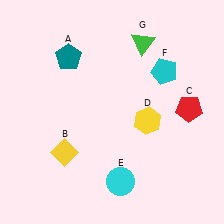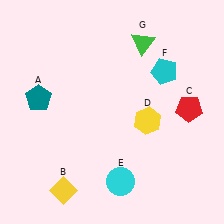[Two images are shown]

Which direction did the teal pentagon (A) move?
The teal pentagon (A) moved down.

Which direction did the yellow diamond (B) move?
The yellow diamond (B) moved down.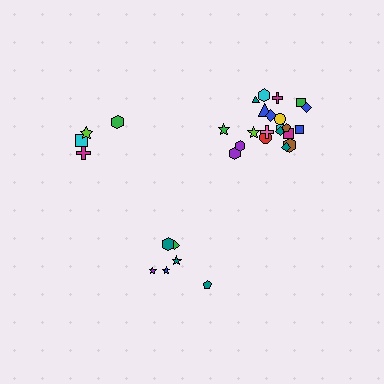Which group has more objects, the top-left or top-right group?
The top-right group.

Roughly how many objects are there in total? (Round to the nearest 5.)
Roughly 35 objects in total.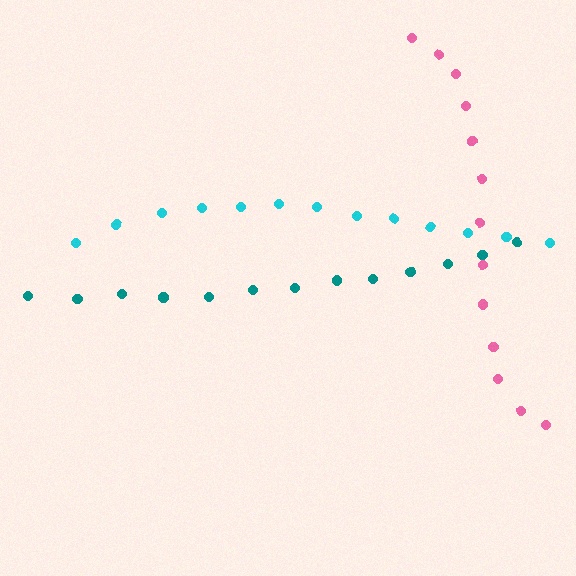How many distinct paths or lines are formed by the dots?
There are 3 distinct paths.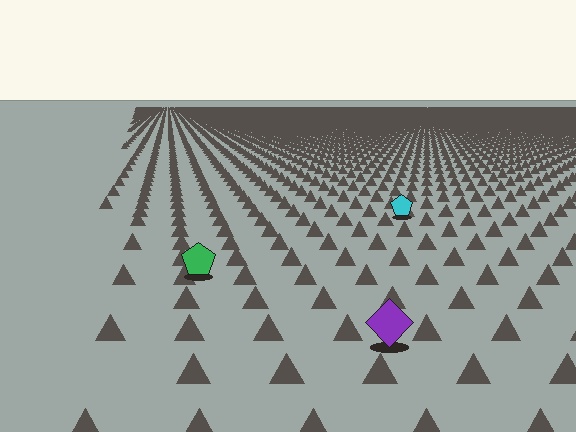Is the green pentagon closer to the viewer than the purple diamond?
No. The purple diamond is closer — you can tell from the texture gradient: the ground texture is coarser near it.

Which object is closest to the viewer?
The purple diamond is closest. The texture marks near it are larger and more spread out.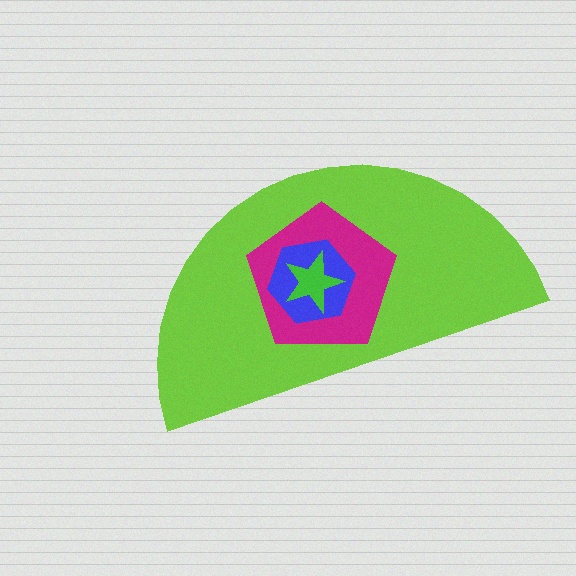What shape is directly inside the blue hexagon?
The green star.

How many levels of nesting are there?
4.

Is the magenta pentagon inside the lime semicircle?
Yes.